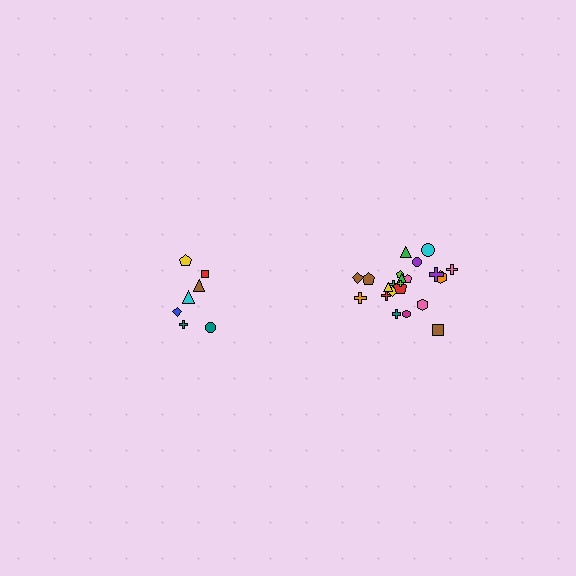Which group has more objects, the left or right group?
The right group.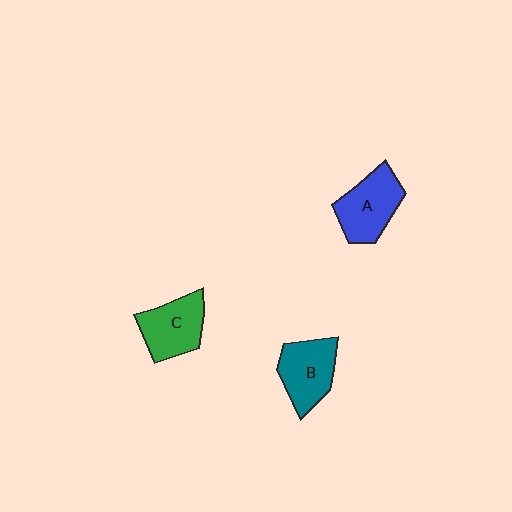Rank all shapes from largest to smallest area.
From largest to smallest: A (blue), B (teal), C (green).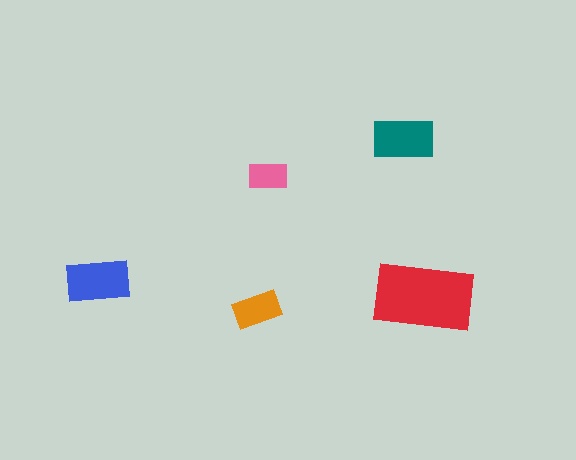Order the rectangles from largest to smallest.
the red one, the blue one, the teal one, the orange one, the pink one.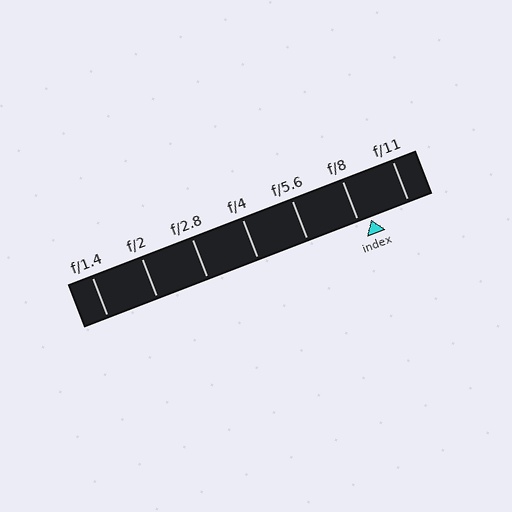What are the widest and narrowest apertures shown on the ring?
The widest aperture shown is f/1.4 and the narrowest is f/11.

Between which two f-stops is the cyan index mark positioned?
The index mark is between f/8 and f/11.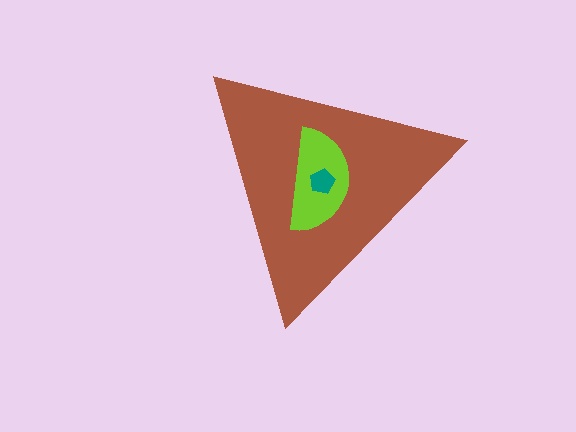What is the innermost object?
The teal pentagon.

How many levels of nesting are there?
3.